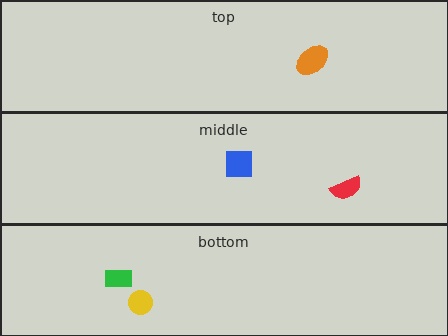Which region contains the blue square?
The middle region.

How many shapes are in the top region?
1.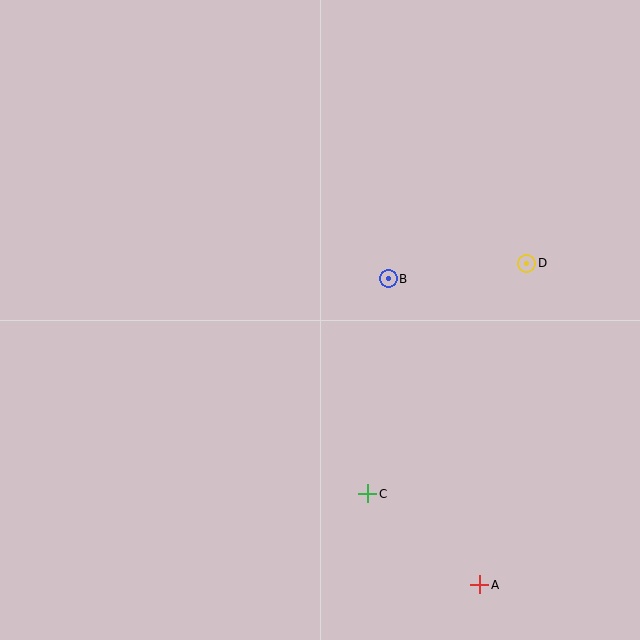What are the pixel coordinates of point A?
Point A is at (480, 585).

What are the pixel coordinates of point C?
Point C is at (368, 494).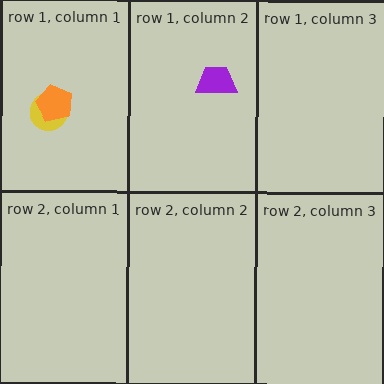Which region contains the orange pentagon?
The row 1, column 1 region.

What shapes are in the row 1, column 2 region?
The purple trapezoid.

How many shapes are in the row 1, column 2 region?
1.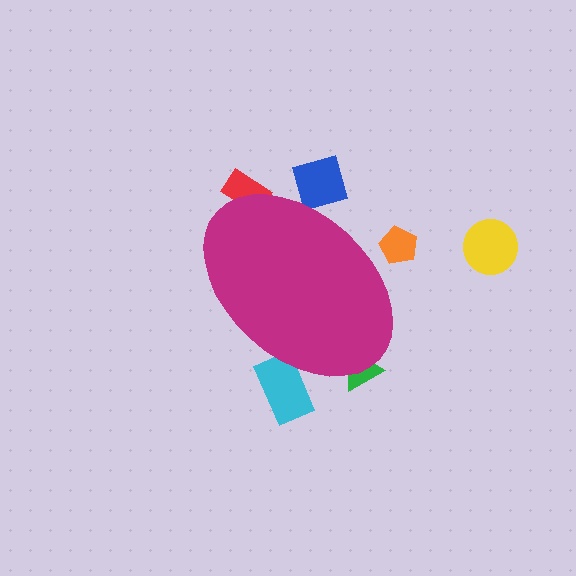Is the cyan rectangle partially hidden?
Yes, the cyan rectangle is partially hidden behind the magenta ellipse.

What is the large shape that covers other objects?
A magenta ellipse.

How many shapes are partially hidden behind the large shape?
5 shapes are partially hidden.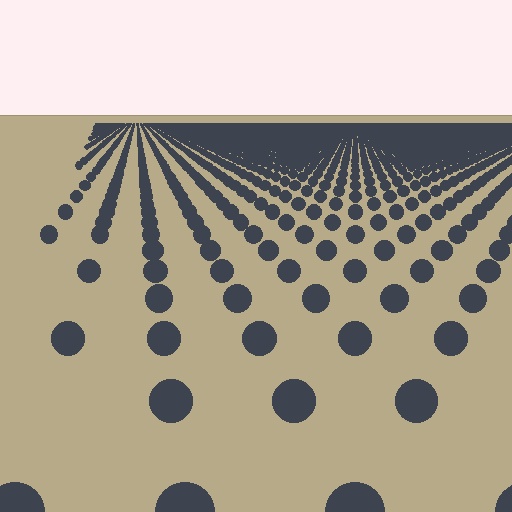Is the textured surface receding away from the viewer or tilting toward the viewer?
The surface is receding away from the viewer. Texture elements get smaller and denser toward the top.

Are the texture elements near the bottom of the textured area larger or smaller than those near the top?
Larger. Near the bottom, elements are closer to the viewer and appear at a bigger on-screen size.